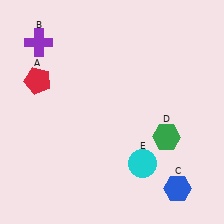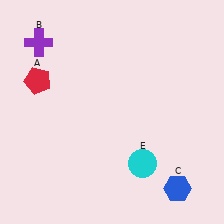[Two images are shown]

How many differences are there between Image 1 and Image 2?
There is 1 difference between the two images.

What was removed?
The green hexagon (D) was removed in Image 2.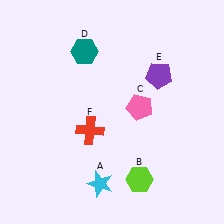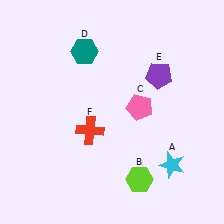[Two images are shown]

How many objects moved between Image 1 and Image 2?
1 object moved between the two images.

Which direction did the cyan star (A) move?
The cyan star (A) moved right.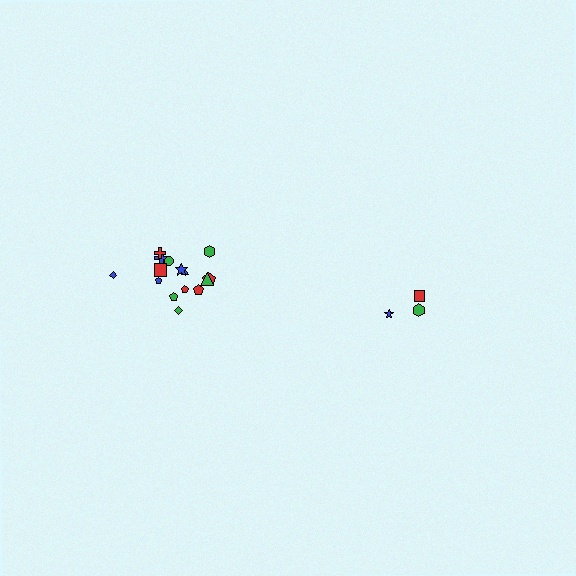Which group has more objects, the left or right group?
The left group.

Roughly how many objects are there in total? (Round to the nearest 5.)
Roughly 20 objects in total.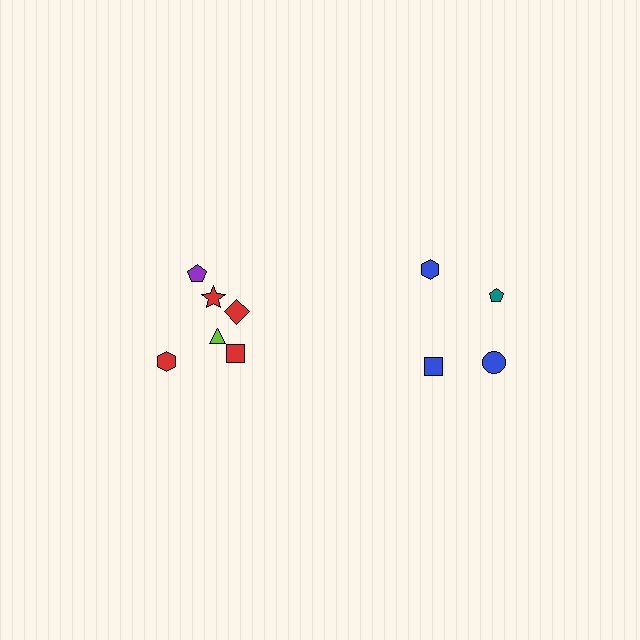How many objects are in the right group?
There are 4 objects.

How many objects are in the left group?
There are 6 objects.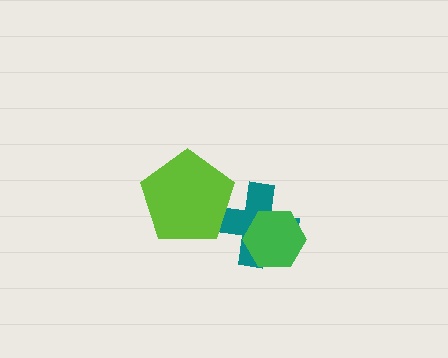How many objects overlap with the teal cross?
2 objects overlap with the teal cross.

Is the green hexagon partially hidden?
No, no other shape covers it.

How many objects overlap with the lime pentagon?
1 object overlaps with the lime pentagon.